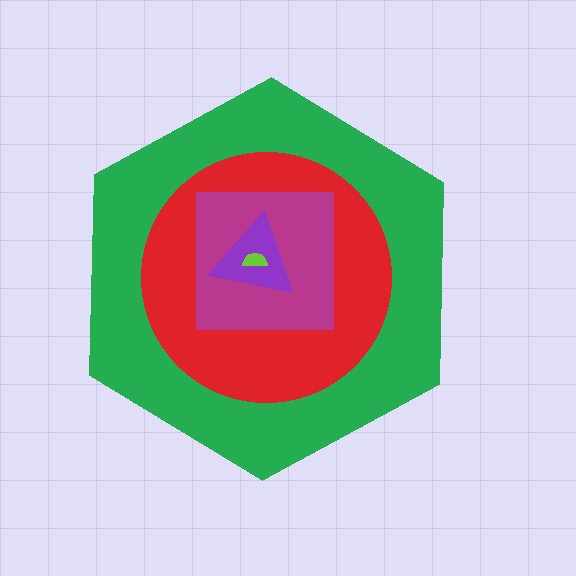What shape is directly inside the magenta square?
The purple triangle.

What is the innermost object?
The lime semicircle.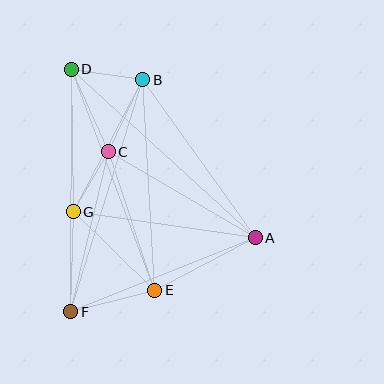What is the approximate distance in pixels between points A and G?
The distance between A and G is approximately 184 pixels.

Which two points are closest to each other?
Points C and G are closest to each other.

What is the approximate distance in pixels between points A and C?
The distance between A and C is approximately 170 pixels.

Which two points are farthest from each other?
Points A and D are farthest from each other.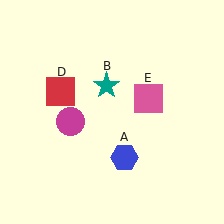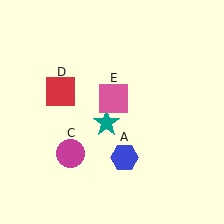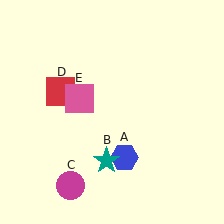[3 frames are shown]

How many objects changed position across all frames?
3 objects changed position: teal star (object B), magenta circle (object C), pink square (object E).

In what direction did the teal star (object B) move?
The teal star (object B) moved down.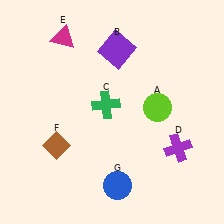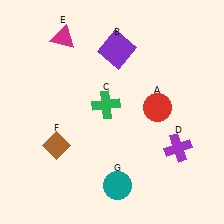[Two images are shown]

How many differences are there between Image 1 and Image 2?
There are 2 differences between the two images.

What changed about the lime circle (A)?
In Image 1, A is lime. In Image 2, it changed to red.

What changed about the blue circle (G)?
In Image 1, G is blue. In Image 2, it changed to teal.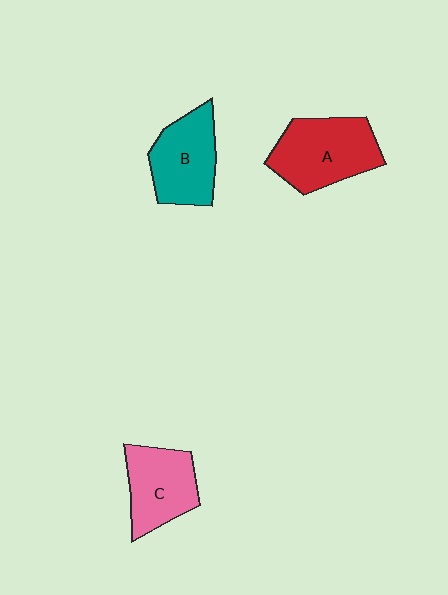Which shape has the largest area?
Shape A (red).